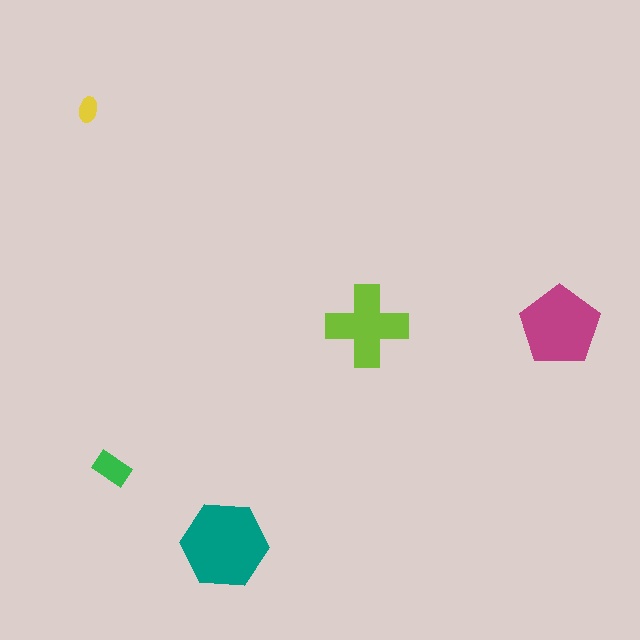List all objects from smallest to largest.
The yellow ellipse, the green rectangle, the lime cross, the magenta pentagon, the teal hexagon.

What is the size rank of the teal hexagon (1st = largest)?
1st.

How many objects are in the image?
There are 5 objects in the image.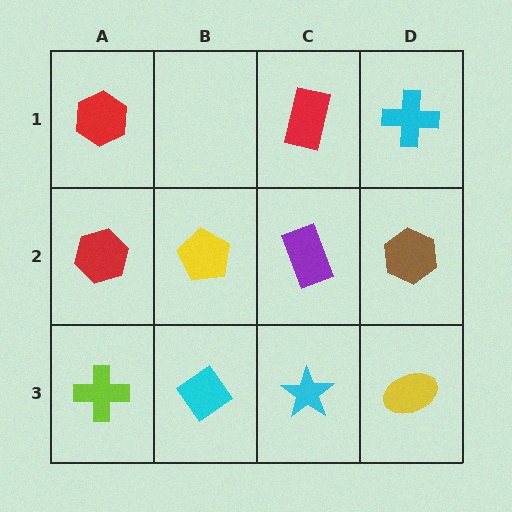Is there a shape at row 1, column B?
No, that cell is empty.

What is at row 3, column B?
A cyan diamond.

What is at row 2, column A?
A red hexagon.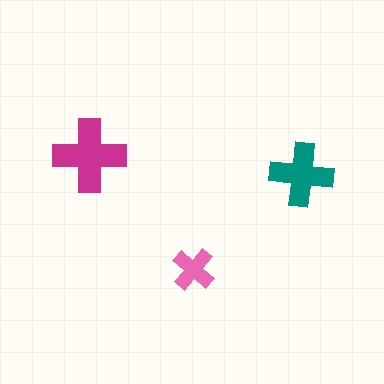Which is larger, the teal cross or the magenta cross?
The magenta one.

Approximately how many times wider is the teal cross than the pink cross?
About 1.5 times wider.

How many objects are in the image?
There are 3 objects in the image.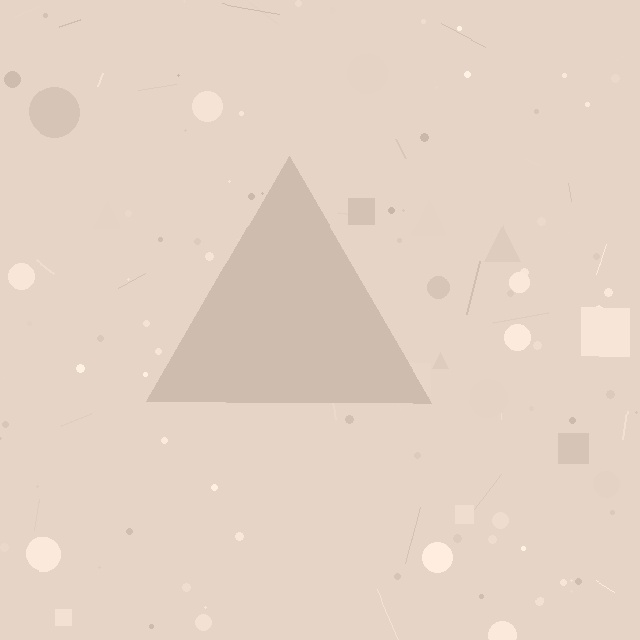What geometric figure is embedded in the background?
A triangle is embedded in the background.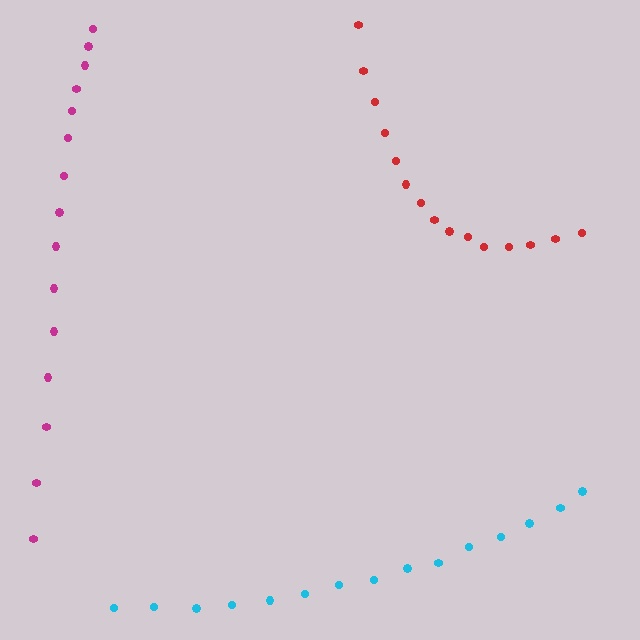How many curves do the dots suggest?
There are 3 distinct paths.